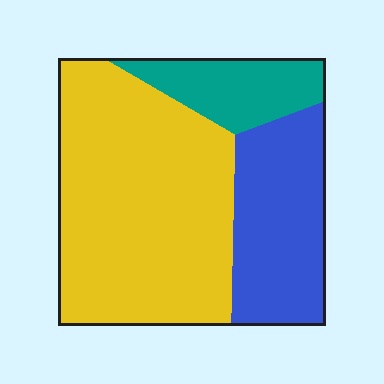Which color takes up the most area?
Yellow, at roughly 60%.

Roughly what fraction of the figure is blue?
Blue covers about 25% of the figure.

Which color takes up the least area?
Teal, at roughly 15%.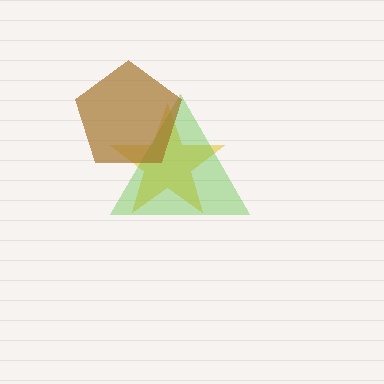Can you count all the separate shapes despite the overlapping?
Yes, there are 3 separate shapes.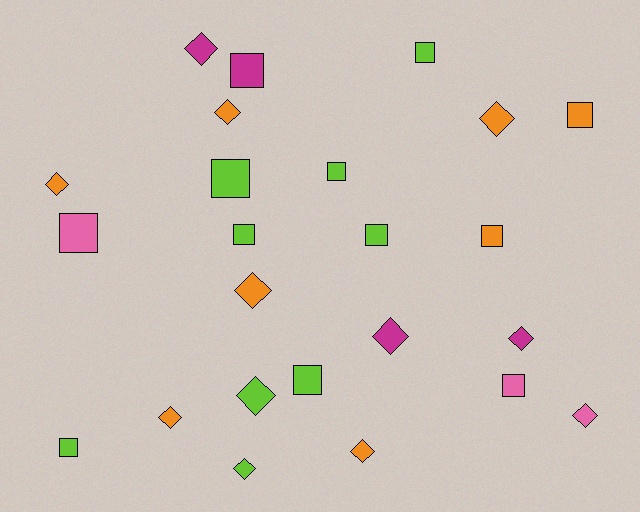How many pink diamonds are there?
There is 1 pink diamond.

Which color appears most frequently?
Lime, with 9 objects.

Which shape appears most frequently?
Diamond, with 12 objects.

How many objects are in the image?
There are 24 objects.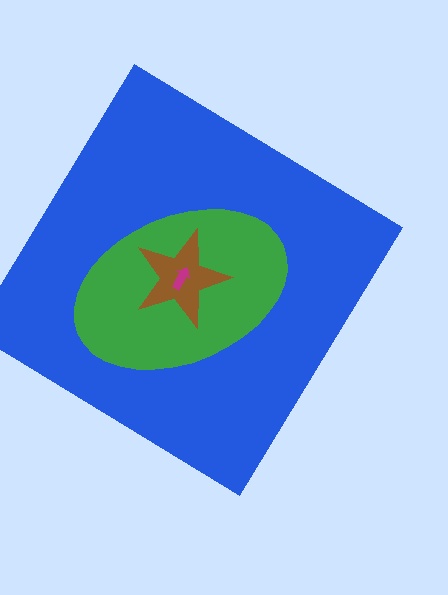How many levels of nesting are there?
4.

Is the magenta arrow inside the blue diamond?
Yes.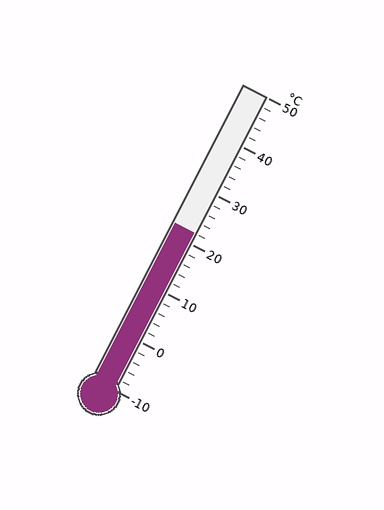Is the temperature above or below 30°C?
The temperature is below 30°C.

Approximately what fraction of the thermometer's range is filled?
The thermometer is filled to approximately 55% of its range.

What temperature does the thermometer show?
The thermometer shows approximately 22°C.